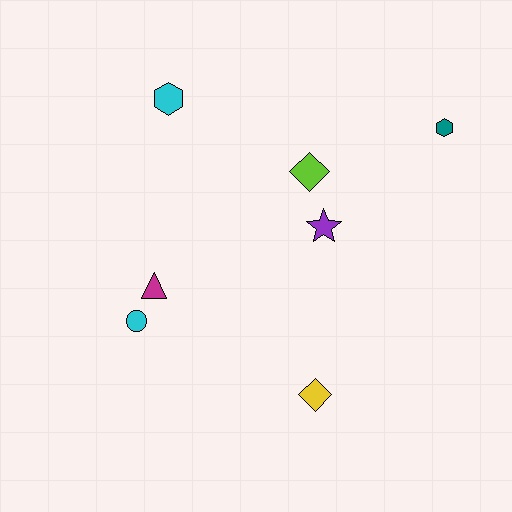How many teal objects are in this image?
There is 1 teal object.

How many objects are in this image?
There are 7 objects.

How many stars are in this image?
There is 1 star.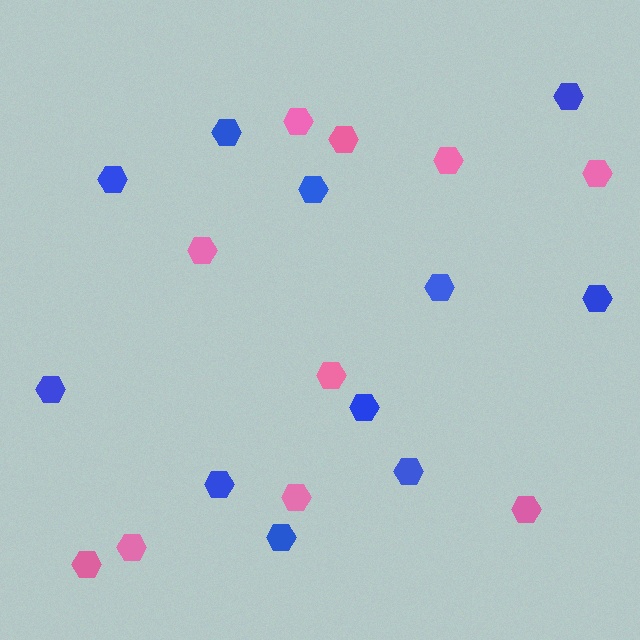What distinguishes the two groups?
There are 2 groups: one group of pink hexagons (10) and one group of blue hexagons (11).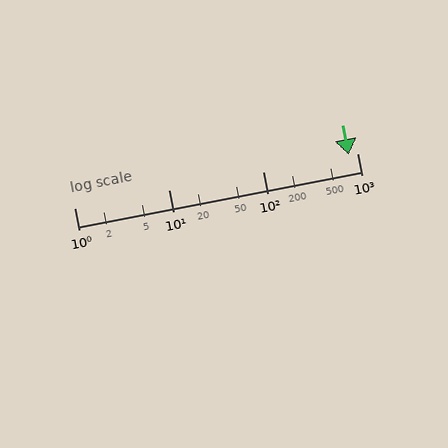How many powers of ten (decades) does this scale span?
The scale spans 3 decades, from 1 to 1000.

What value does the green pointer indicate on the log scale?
The pointer indicates approximately 820.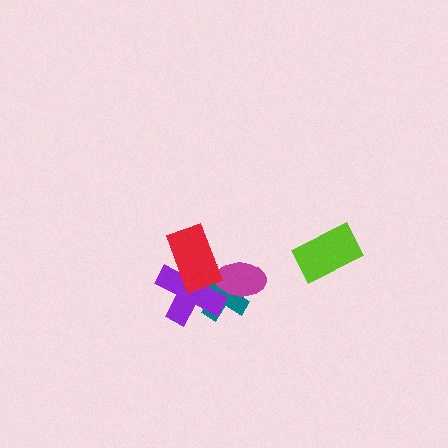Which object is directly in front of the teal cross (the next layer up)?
The magenta ellipse is directly in front of the teal cross.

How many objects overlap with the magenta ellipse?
2 objects overlap with the magenta ellipse.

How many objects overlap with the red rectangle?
2 objects overlap with the red rectangle.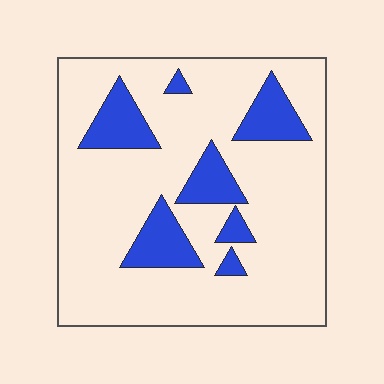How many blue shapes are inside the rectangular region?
7.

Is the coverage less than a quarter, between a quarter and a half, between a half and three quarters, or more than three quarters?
Less than a quarter.